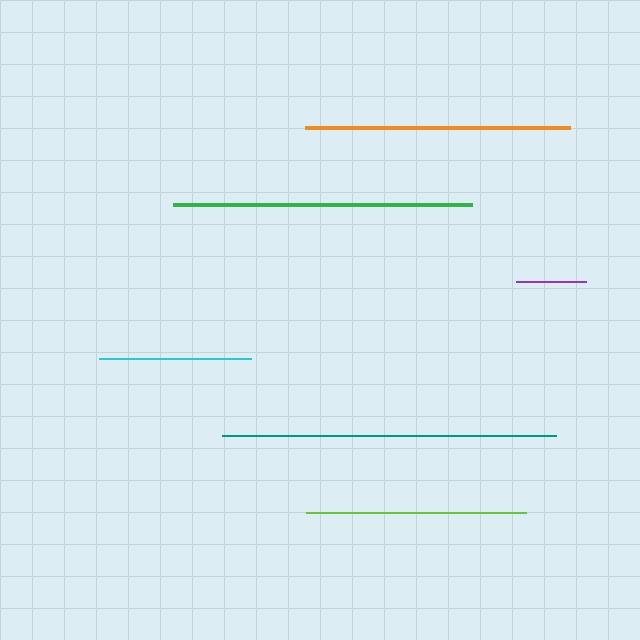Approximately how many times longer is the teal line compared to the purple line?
The teal line is approximately 4.8 times the length of the purple line.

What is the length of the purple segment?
The purple segment is approximately 69 pixels long.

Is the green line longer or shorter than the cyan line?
The green line is longer than the cyan line.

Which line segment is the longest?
The teal line is the longest at approximately 333 pixels.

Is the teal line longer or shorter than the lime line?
The teal line is longer than the lime line.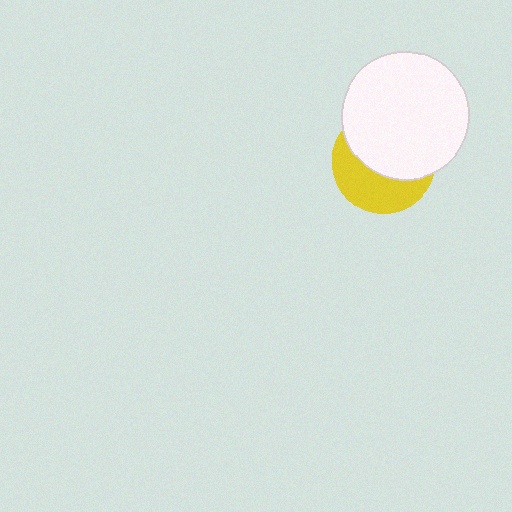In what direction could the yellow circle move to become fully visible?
The yellow circle could move down. That would shift it out from behind the white circle entirely.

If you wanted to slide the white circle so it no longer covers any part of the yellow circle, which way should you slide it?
Slide it up — that is the most direct way to separate the two shapes.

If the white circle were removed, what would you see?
You would see the complete yellow circle.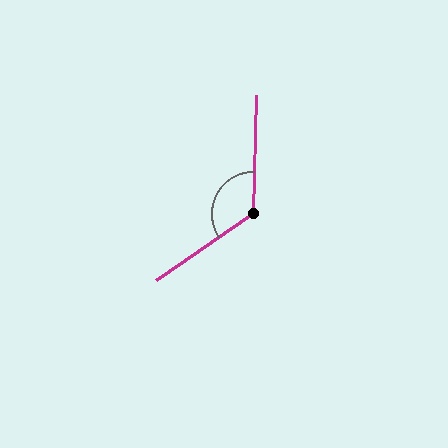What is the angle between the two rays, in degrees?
Approximately 126 degrees.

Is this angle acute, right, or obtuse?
It is obtuse.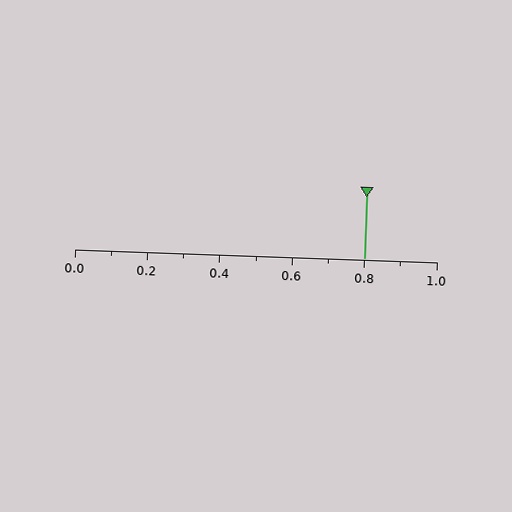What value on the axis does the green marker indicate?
The marker indicates approximately 0.8.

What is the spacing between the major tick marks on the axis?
The major ticks are spaced 0.2 apart.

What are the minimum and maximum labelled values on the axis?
The axis runs from 0.0 to 1.0.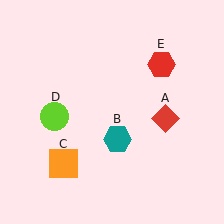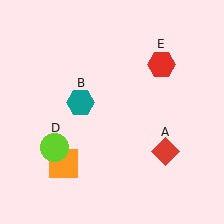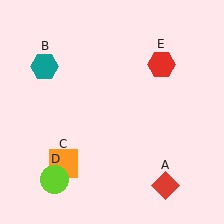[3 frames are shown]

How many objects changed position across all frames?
3 objects changed position: red diamond (object A), teal hexagon (object B), lime circle (object D).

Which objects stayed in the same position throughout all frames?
Orange square (object C) and red hexagon (object E) remained stationary.